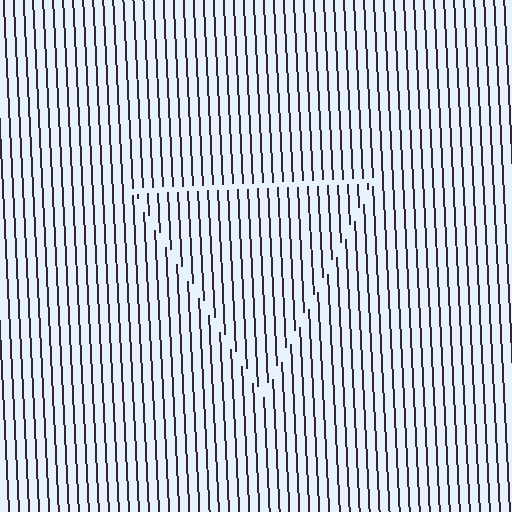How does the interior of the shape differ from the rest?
The interior of the shape contains the same grating, shifted by half a period — the contour is defined by the phase discontinuity where line-ends from the inner and outer gratings abut.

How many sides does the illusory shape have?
3 sides — the line-ends trace a triangle.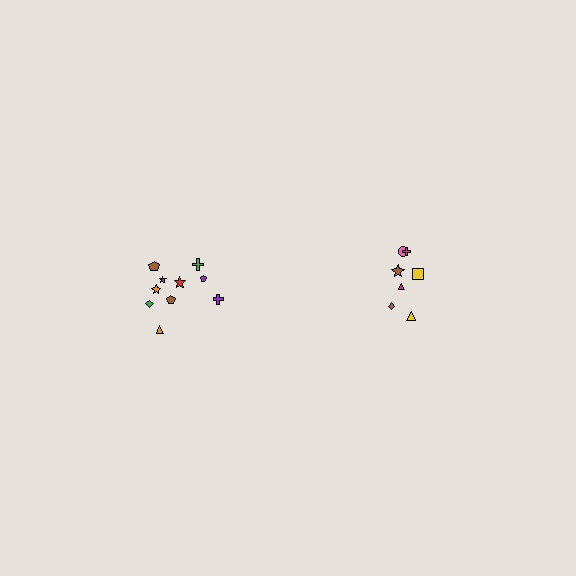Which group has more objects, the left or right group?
The left group.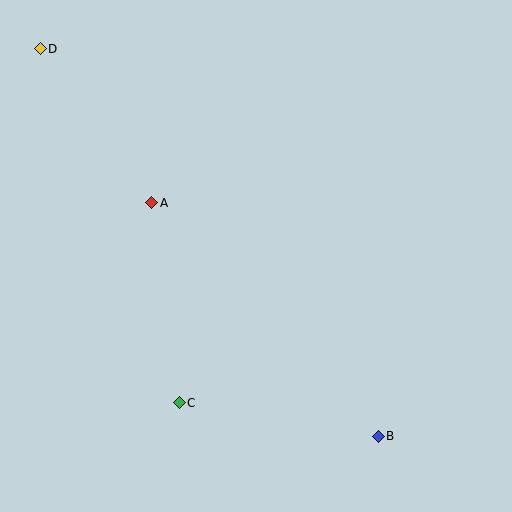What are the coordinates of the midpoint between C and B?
The midpoint between C and B is at (279, 419).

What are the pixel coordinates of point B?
Point B is at (378, 436).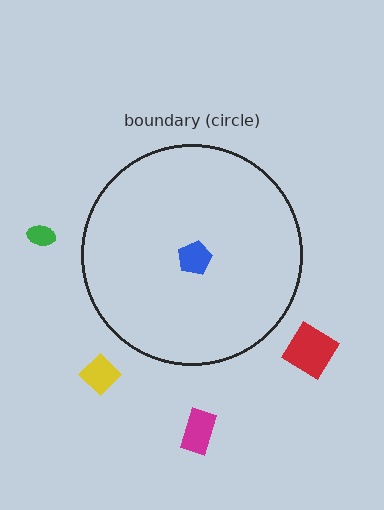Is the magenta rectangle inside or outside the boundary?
Outside.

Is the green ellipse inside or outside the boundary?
Outside.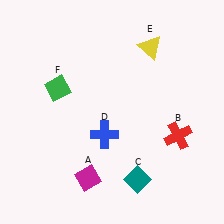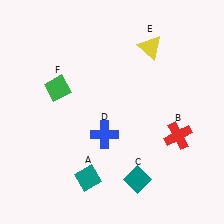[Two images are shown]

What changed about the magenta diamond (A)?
In Image 1, A is magenta. In Image 2, it changed to teal.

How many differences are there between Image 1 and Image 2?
There is 1 difference between the two images.